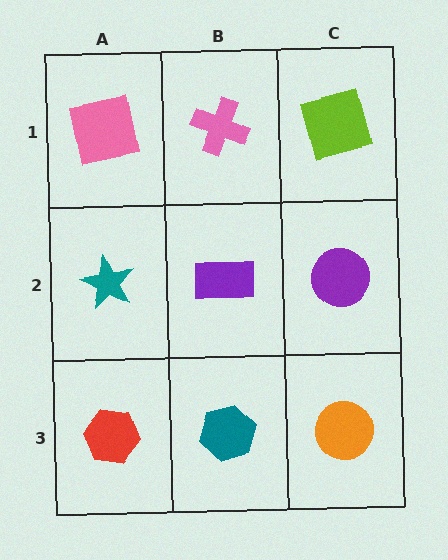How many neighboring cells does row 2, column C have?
3.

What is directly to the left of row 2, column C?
A purple rectangle.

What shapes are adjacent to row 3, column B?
A purple rectangle (row 2, column B), a red hexagon (row 3, column A), an orange circle (row 3, column C).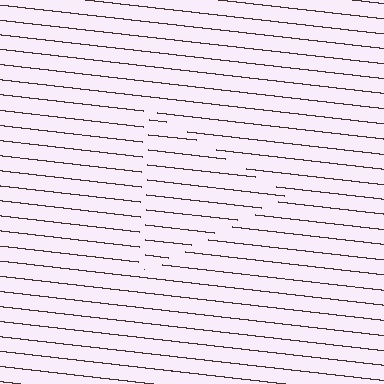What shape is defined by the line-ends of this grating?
An illusory triangle. The interior of the shape contains the same grating, shifted by half a period — the contour is defined by the phase discontinuity where line-ends from the inner and outer gratings abut.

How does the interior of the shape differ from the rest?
The interior of the shape contains the same grating, shifted by half a period — the contour is defined by the phase discontinuity where line-ends from the inner and outer gratings abut.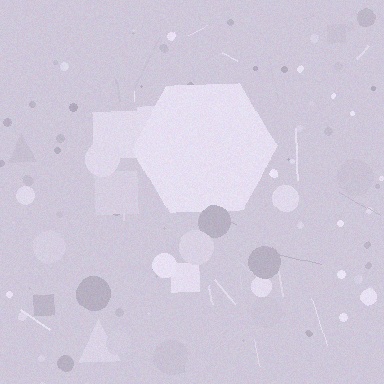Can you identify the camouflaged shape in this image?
The camouflaged shape is a hexagon.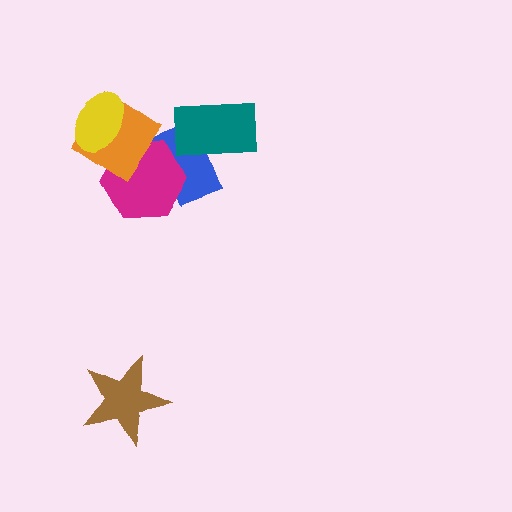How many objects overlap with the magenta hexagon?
2 objects overlap with the magenta hexagon.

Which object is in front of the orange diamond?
The yellow ellipse is in front of the orange diamond.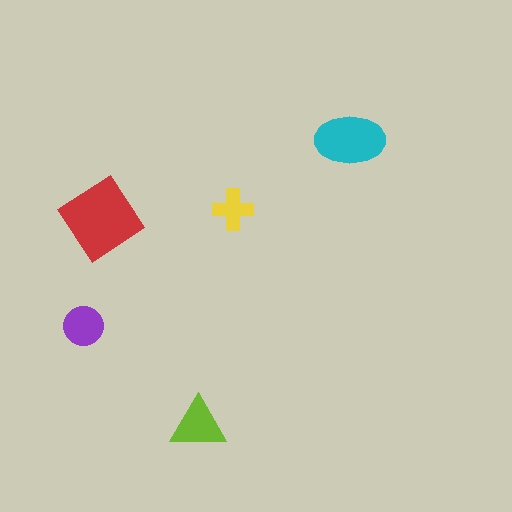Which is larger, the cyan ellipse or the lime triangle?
The cyan ellipse.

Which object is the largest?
The red diamond.